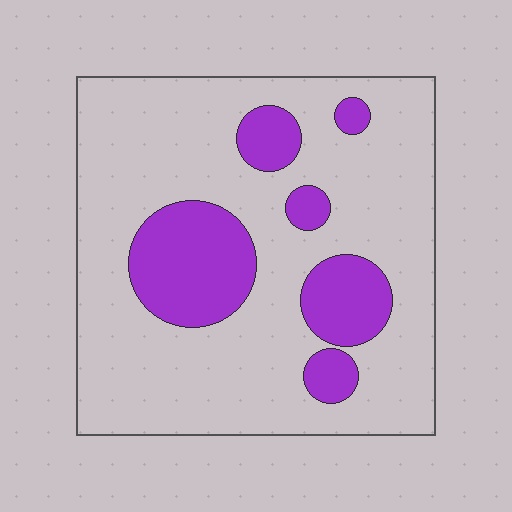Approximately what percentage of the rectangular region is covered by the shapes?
Approximately 20%.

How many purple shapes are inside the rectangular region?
6.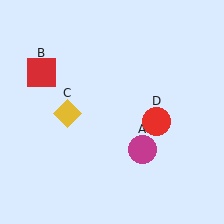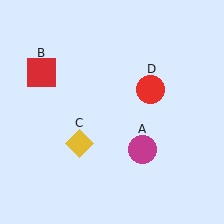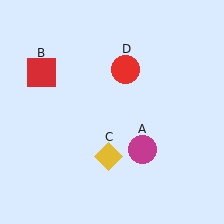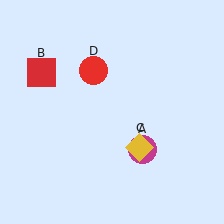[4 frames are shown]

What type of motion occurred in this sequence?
The yellow diamond (object C), red circle (object D) rotated counterclockwise around the center of the scene.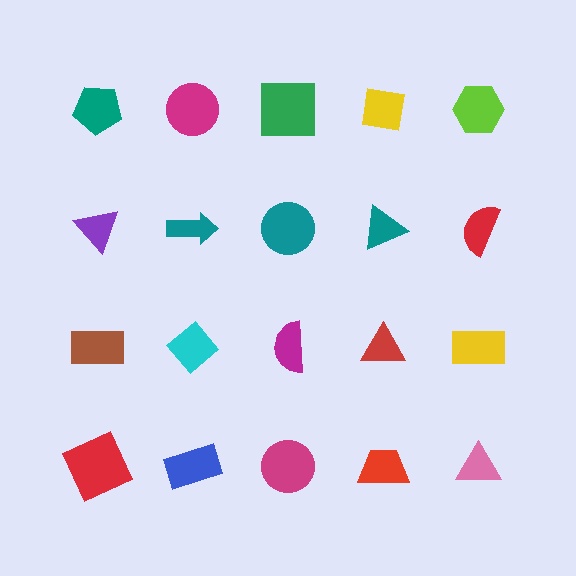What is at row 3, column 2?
A cyan diamond.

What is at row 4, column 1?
A red square.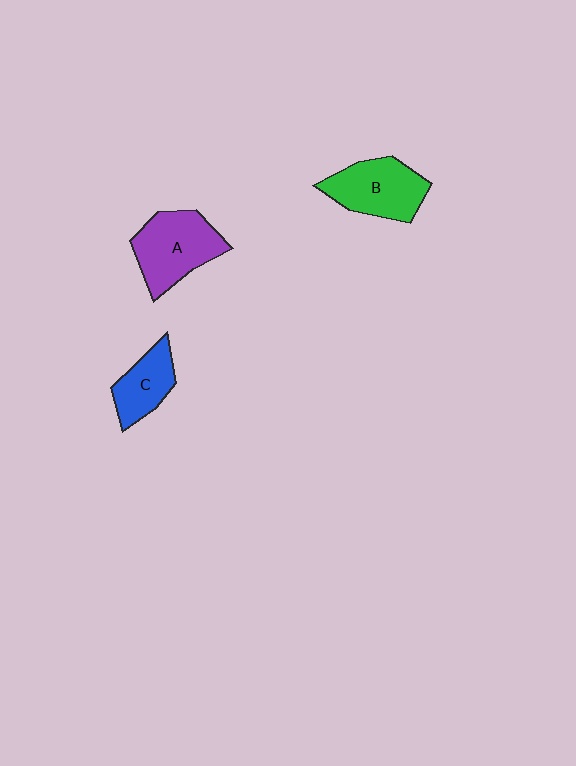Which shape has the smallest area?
Shape C (blue).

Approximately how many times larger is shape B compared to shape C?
Approximately 1.4 times.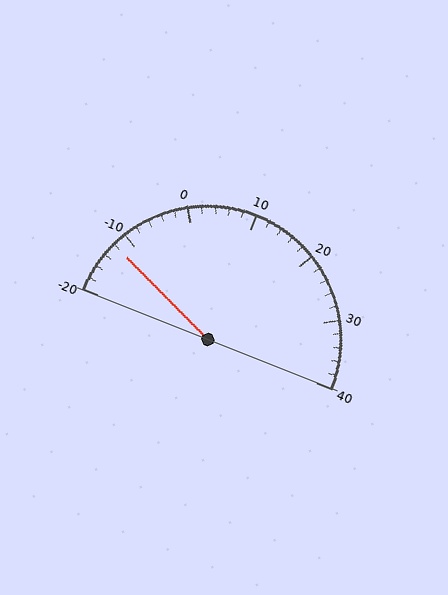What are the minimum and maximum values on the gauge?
The gauge ranges from -20 to 40.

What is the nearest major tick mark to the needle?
The nearest major tick mark is -10.